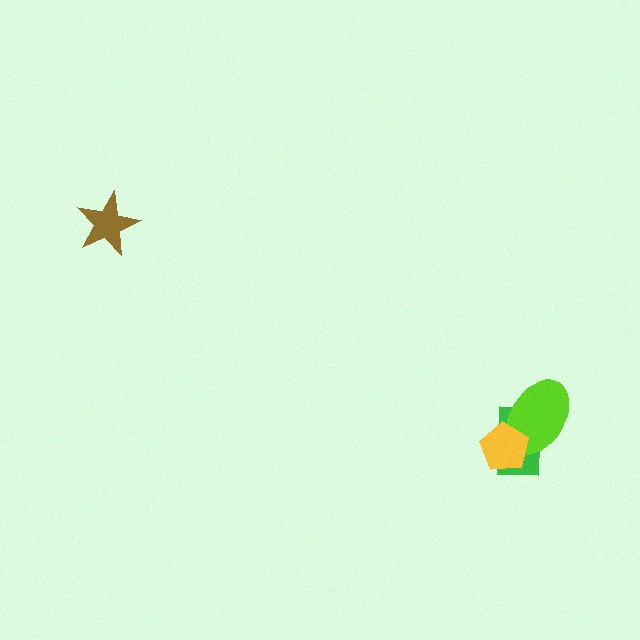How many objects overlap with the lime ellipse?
2 objects overlap with the lime ellipse.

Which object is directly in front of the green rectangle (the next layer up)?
The lime ellipse is directly in front of the green rectangle.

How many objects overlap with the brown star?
0 objects overlap with the brown star.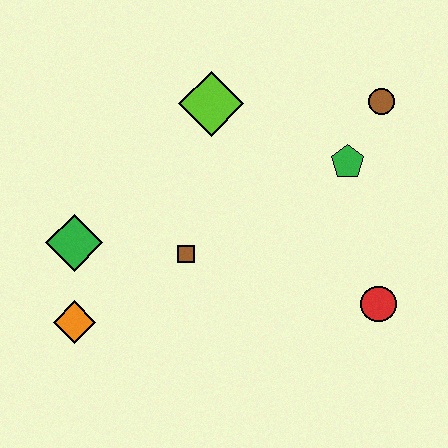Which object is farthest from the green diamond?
The brown circle is farthest from the green diamond.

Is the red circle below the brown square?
Yes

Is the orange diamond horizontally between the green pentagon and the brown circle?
No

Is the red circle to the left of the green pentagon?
No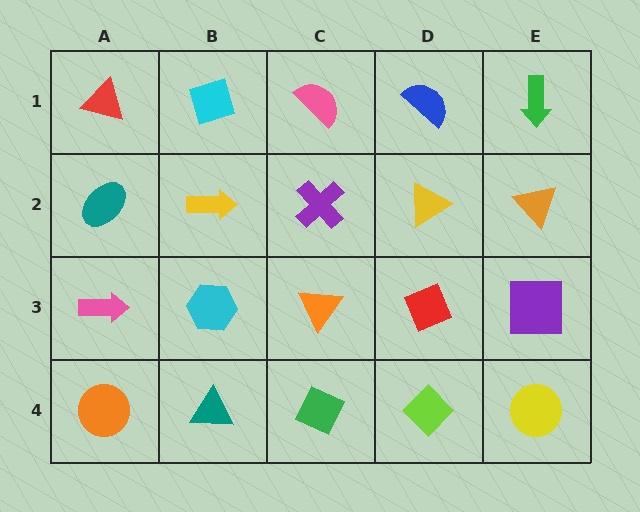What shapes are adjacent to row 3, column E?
An orange triangle (row 2, column E), a yellow circle (row 4, column E), a red diamond (row 3, column D).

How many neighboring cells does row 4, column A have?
2.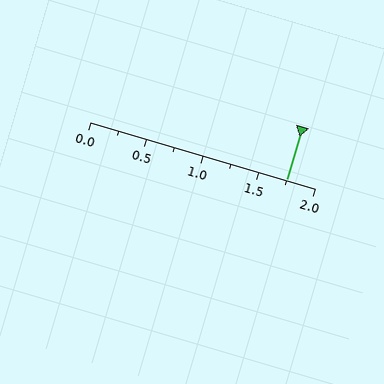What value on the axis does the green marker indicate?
The marker indicates approximately 1.75.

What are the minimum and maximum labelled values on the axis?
The axis runs from 0.0 to 2.0.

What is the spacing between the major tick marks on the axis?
The major ticks are spaced 0.5 apart.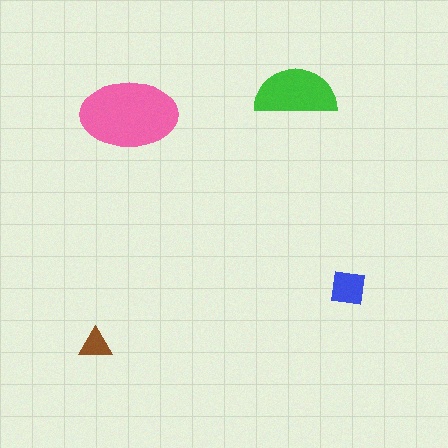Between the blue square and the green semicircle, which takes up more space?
The green semicircle.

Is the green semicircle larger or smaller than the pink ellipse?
Smaller.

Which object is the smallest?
The brown triangle.